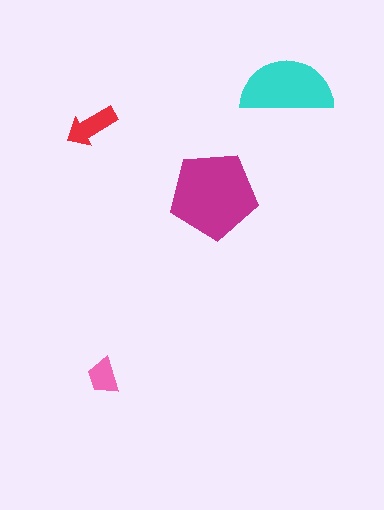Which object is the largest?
The magenta pentagon.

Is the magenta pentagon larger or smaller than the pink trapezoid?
Larger.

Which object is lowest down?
The pink trapezoid is bottommost.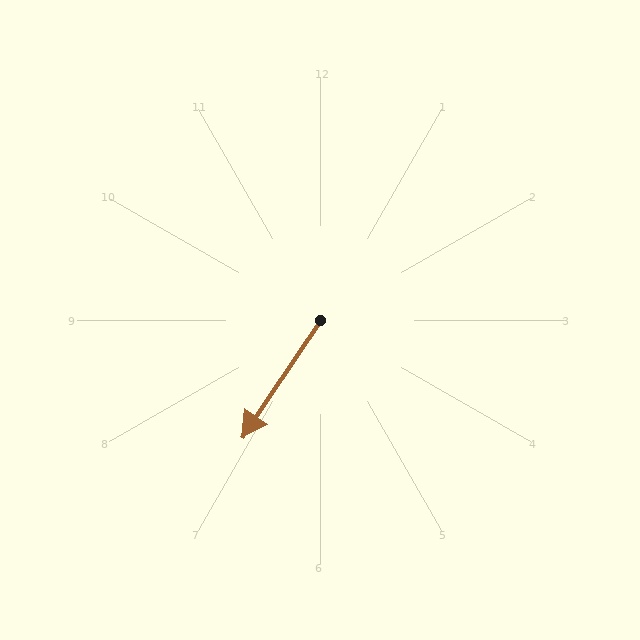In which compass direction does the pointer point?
Southwest.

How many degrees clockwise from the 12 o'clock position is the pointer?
Approximately 214 degrees.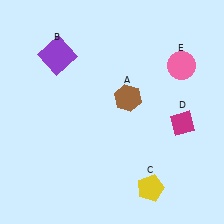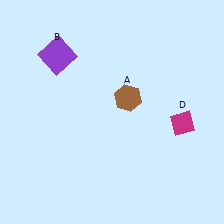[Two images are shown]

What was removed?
The yellow pentagon (C), the pink circle (E) were removed in Image 2.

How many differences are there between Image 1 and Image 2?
There are 2 differences between the two images.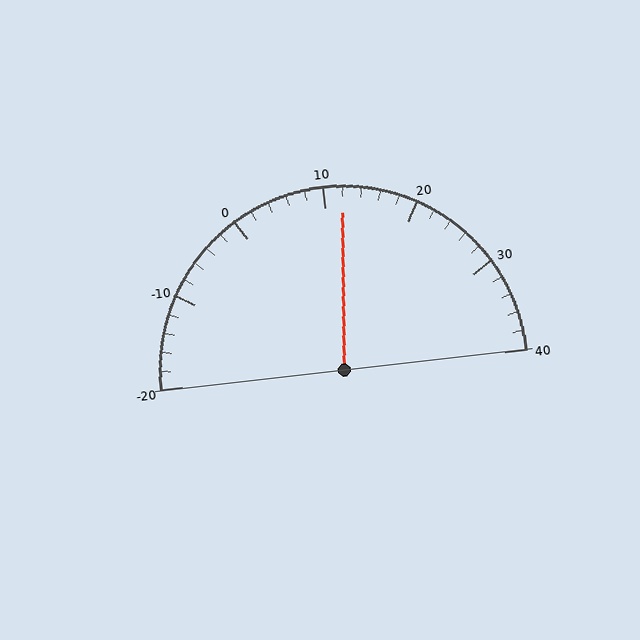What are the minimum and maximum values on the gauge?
The gauge ranges from -20 to 40.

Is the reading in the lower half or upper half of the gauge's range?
The reading is in the upper half of the range (-20 to 40).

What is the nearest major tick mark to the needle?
The nearest major tick mark is 10.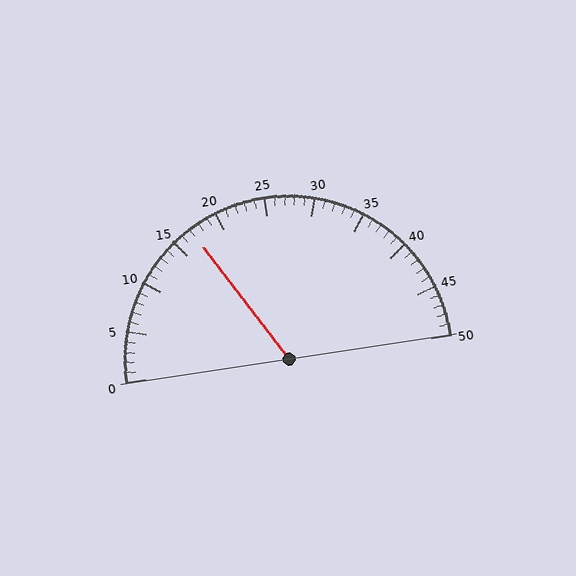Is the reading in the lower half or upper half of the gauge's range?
The reading is in the lower half of the range (0 to 50).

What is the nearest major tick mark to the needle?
The nearest major tick mark is 15.